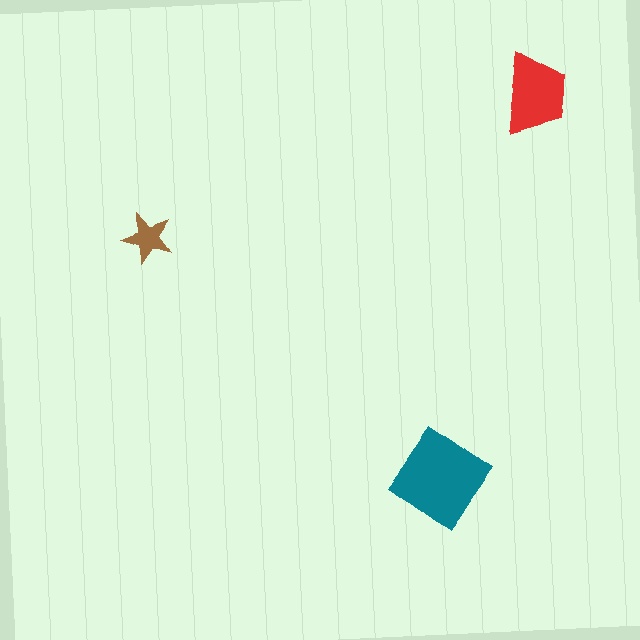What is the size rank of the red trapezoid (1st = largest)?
2nd.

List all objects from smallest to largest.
The brown star, the red trapezoid, the teal diamond.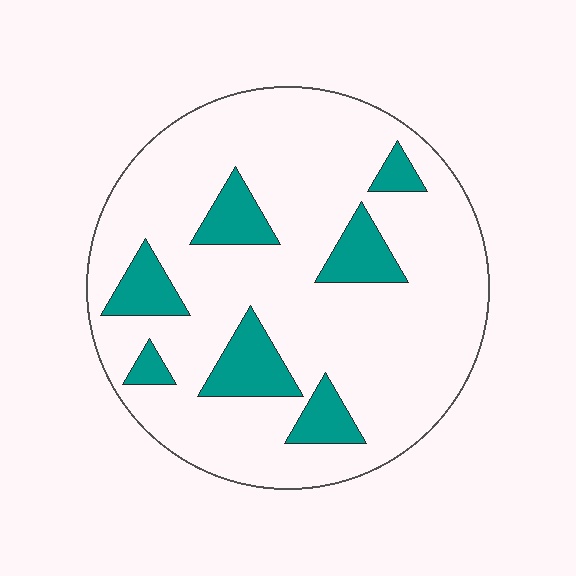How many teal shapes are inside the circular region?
7.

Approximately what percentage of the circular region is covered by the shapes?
Approximately 15%.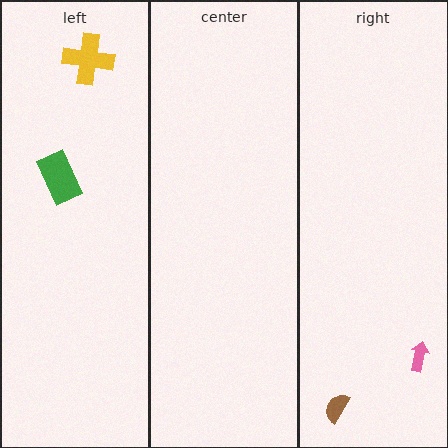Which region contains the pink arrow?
The right region.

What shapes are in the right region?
The pink arrow, the brown semicircle.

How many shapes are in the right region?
2.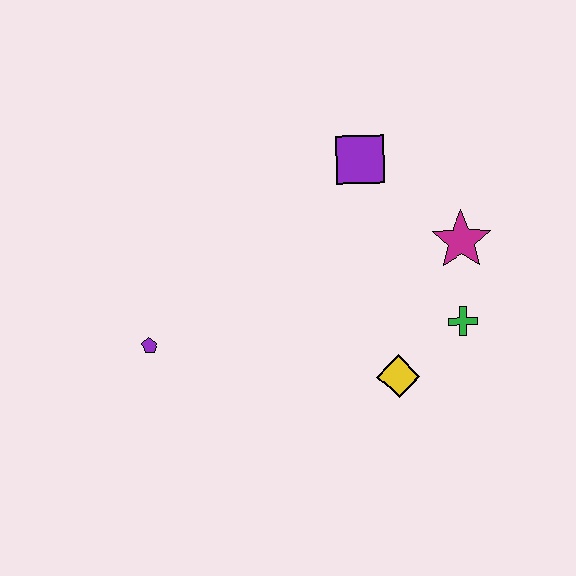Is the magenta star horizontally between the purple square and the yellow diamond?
No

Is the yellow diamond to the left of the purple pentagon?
No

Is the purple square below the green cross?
No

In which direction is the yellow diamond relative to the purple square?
The yellow diamond is below the purple square.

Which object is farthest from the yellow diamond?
The purple pentagon is farthest from the yellow diamond.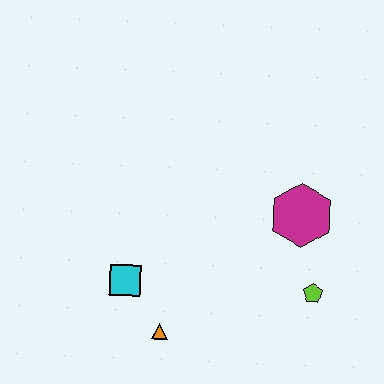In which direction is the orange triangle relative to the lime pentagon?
The orange triangle is to the left of the lime pentagon.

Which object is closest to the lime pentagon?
The magenta hexagon is closest to the lime pentagon.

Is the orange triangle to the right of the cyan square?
Yes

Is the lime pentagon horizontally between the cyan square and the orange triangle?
No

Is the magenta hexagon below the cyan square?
No